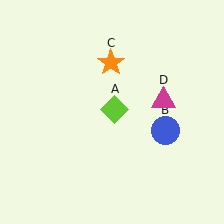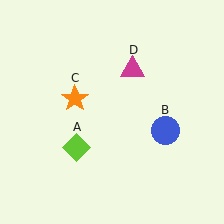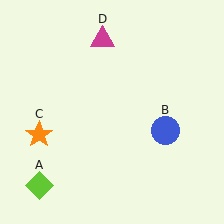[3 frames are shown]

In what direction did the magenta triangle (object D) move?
The magenta triangle (object D) moved up and to the left.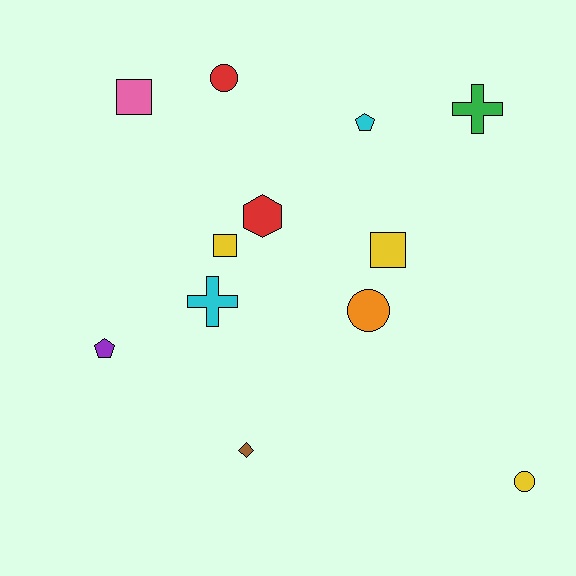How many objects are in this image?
There are 12 objects.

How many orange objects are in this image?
There is 1 orange object.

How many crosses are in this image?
There are 2 crosses.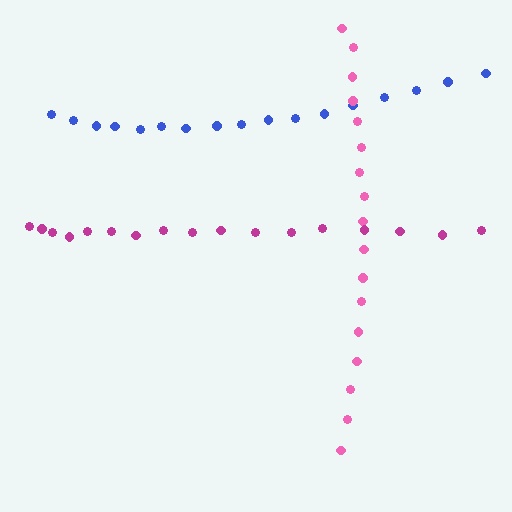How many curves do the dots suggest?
There are 3 distinct paths.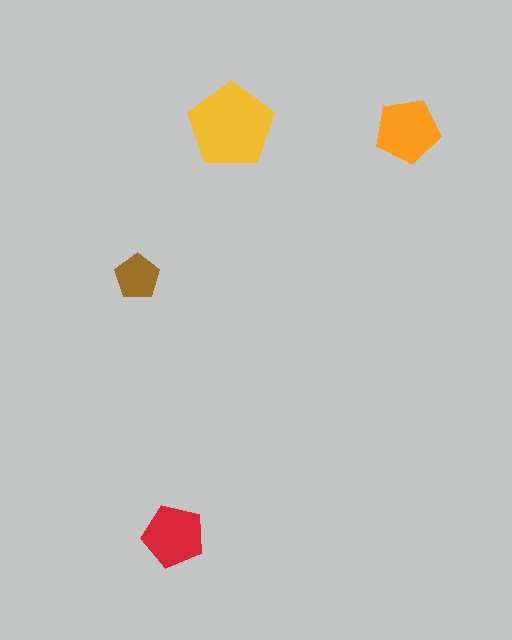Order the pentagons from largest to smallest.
the yellow one, the orange one, the red one, the brown one.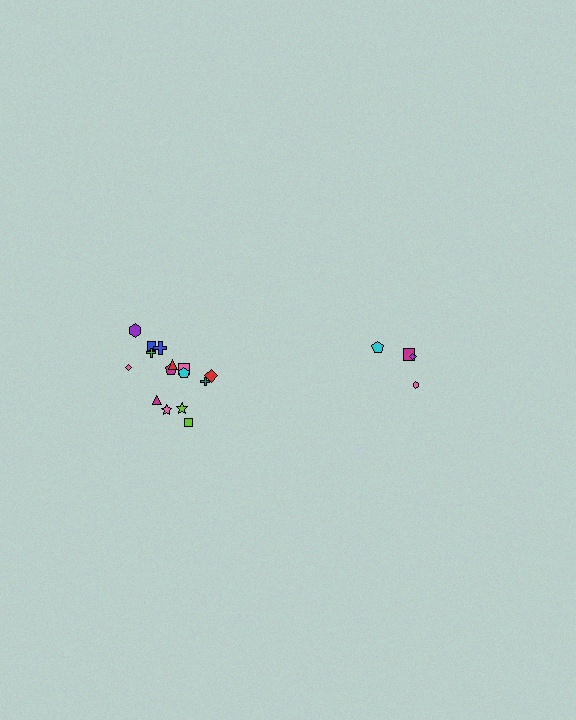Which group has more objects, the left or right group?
The left group.